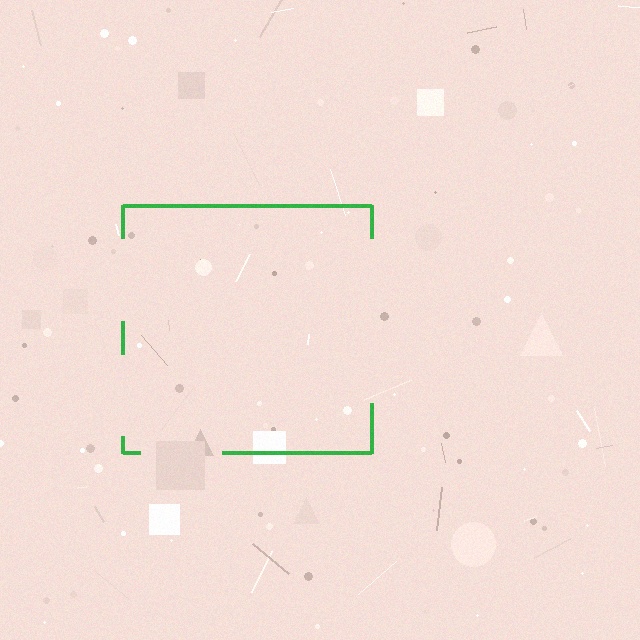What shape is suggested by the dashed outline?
The dashed outline suggests a square.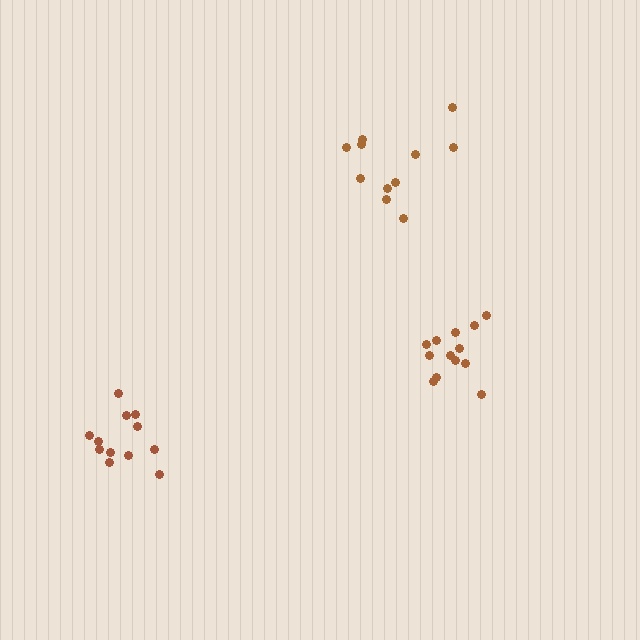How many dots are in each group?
Group 1: 12 dots, Group 2: 11 dots, Group 3: 13 dots (36 total).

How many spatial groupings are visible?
There are 3 spatial groupings.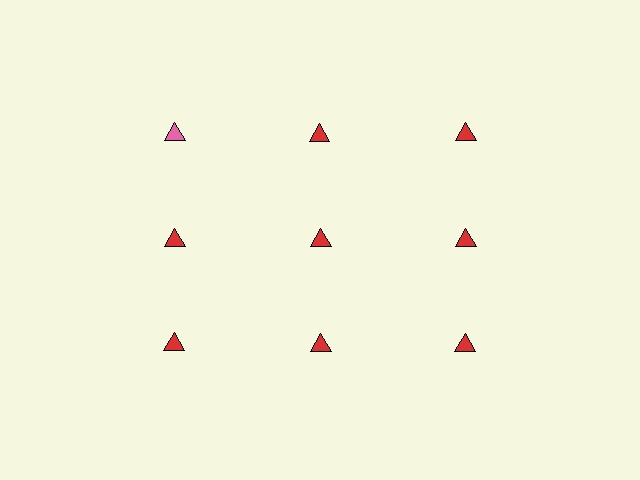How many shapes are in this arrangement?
There are 9 shapes arranged in a grid pattern.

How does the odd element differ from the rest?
It has a different color: pink instead of red.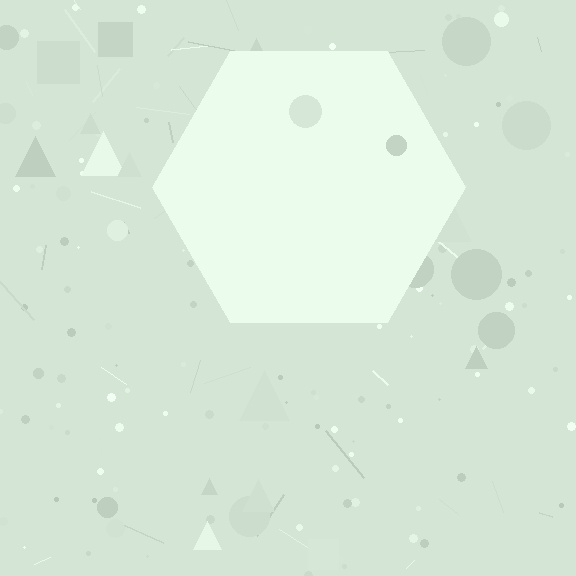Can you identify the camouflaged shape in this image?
The camouflaged shape is a hexagon.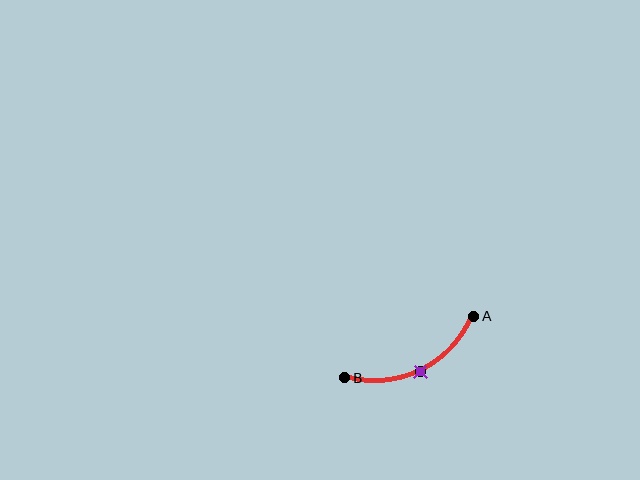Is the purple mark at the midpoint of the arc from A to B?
Yes. The purple mark lies on the arc at equal arc-length from both A and B — it is the arc midpoint.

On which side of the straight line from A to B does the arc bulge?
The arc bulges below the straight line connecting A and B.